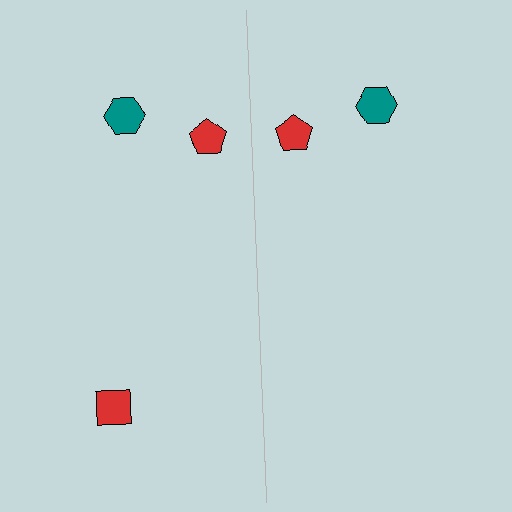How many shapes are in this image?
There are 5 shapes in this image.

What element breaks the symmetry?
A red square is missing from the right side.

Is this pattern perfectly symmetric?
No, the pattern is not perfectly symmetric. A red square is missing from the right side.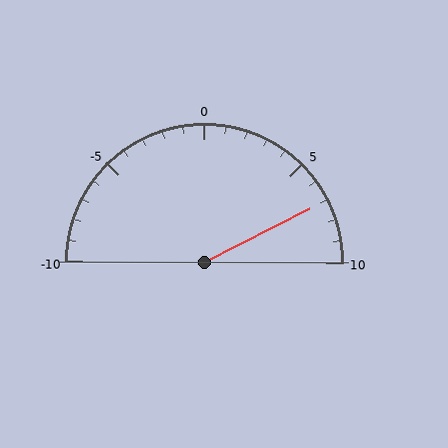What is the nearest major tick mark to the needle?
The nearest major tick mark is 5.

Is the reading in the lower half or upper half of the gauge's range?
The reading is in the upper half of the range (-10 to 10).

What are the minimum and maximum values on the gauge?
The gauge ranges from -10 to 10.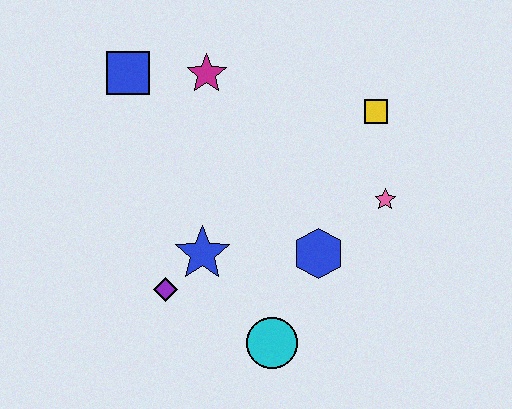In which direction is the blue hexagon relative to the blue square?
The blue hexagon is to the right of the blue square.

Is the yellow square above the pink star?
Yes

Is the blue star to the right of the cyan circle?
No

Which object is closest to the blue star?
The purple diamond is closest to the blue star.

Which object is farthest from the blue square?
The cyan circle is farthest from the blue square.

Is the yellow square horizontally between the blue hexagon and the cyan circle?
No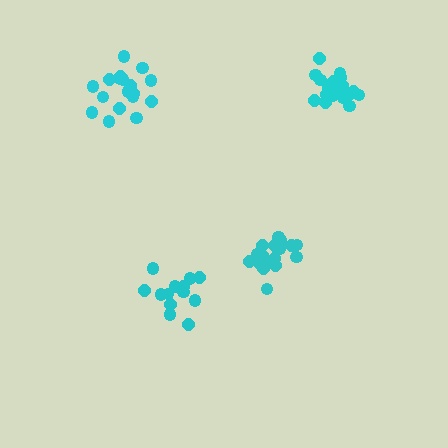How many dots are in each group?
Group 1: 19 dots, Group 2: 19 dots, Group 3: 20 dots, Group 4: 14 dots (72 total).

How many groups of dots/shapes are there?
There are 4 groups.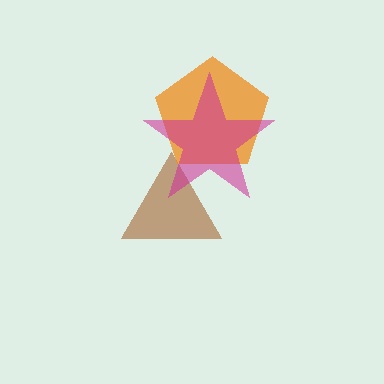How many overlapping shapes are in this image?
There are 3 overlapping shapes in the image.